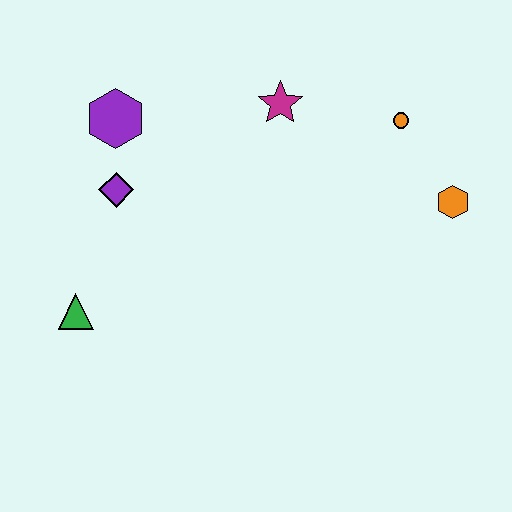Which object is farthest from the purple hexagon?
The orange hexagon is farthest from the purple hexagon.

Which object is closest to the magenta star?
The orange circle is closest to the magenta star.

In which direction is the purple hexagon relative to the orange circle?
The purple hexagon is to the left of the orange circle.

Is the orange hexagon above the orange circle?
No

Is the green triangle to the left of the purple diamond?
Yes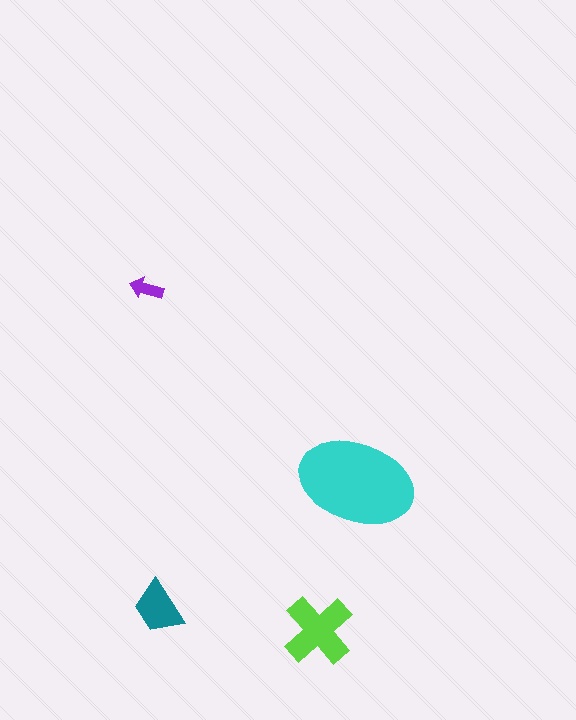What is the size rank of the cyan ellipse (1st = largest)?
1st.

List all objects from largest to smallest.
The cyan ellipse, the lime cross, the teal trapezoid, the purple arrow.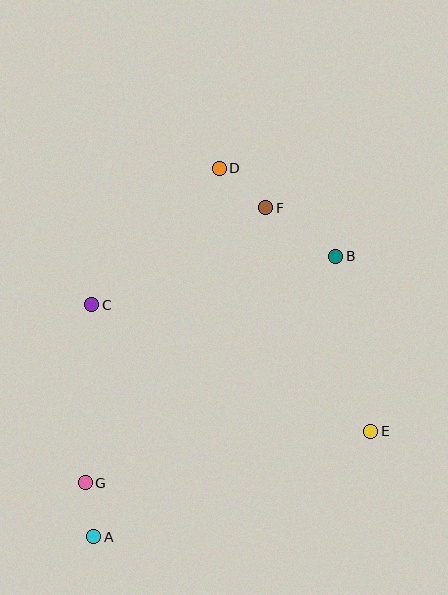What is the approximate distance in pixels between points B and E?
The distance between B and E is approximately 178 pixels.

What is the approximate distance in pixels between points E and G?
The distance between E and G is approximately 290 pixels.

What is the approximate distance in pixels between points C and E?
The distance between C and E is approximately 306 pixels.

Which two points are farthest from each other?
Points A and D are farthest from each other.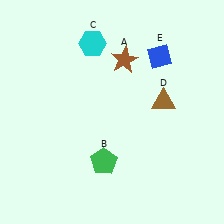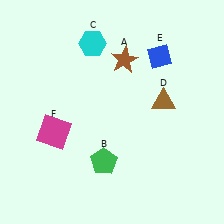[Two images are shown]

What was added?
A magenta square (F) was added in Image 2.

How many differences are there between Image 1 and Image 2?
There is 1 difference between the two images.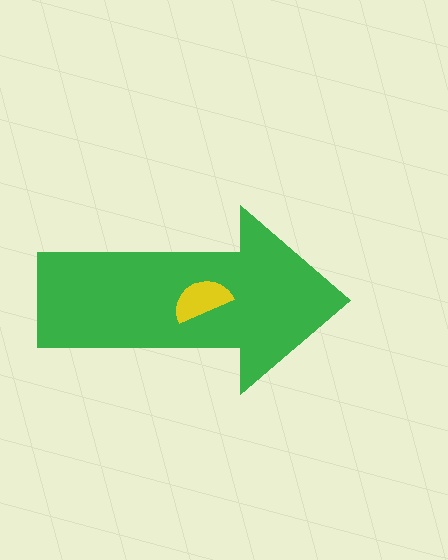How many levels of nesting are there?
2.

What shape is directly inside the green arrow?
The yellow semicircle.